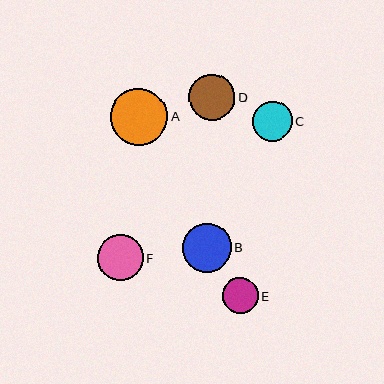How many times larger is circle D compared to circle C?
Circle D is approximately 1.1 times the size of circle C.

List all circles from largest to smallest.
From largest to smallest: A, B, F, D, C, E.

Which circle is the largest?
Circle A is the largest with a size of approximately 57 pixels.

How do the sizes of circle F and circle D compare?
Circle F and circle D are approximately the same size.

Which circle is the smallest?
Circle E is the smallest with a size of approximately 36 pixels.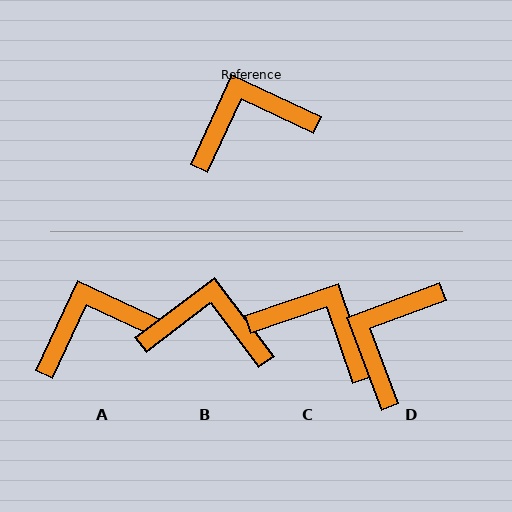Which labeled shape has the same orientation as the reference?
A.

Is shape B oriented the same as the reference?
No, it is off by about 28 degrees.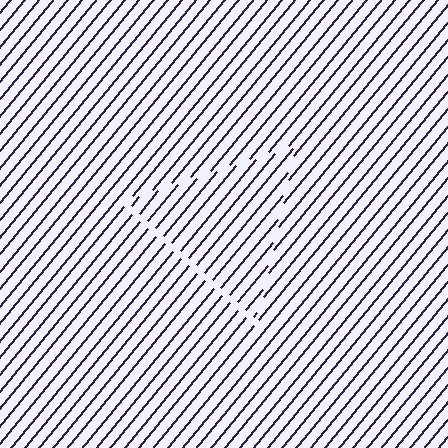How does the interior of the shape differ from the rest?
The interior of the shape contains the same grating, shifted by half a period — the contour is defined by the phase discontinuity where line-ends from the inner and outer gratings abut.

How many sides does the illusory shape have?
3 sides — the line-ends trace a triangle.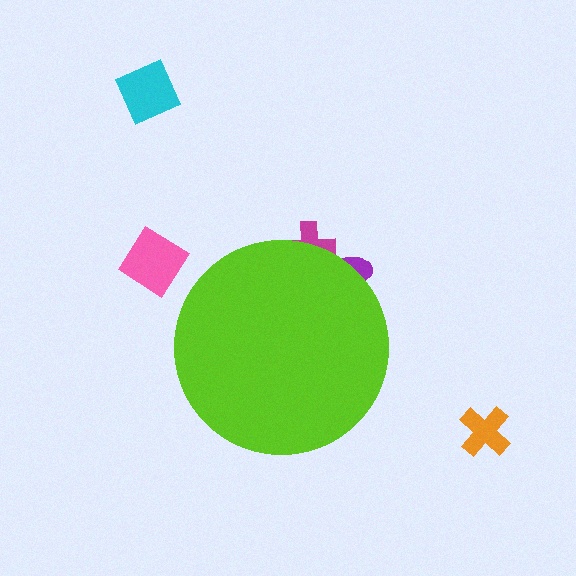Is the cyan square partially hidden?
No, the cyan square is fully visible.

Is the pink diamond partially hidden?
No, the pink diamond is fully visible.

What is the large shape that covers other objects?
A lime circle.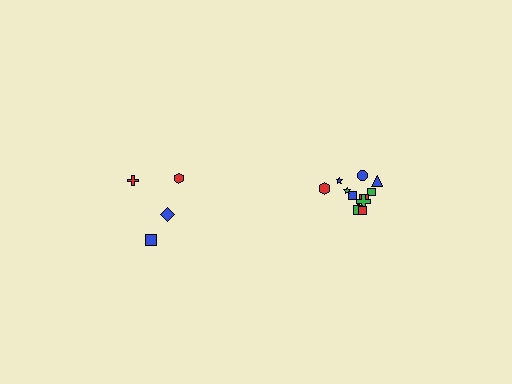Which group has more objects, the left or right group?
The right group.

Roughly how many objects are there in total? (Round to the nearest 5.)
Roughly 15 objects in total.